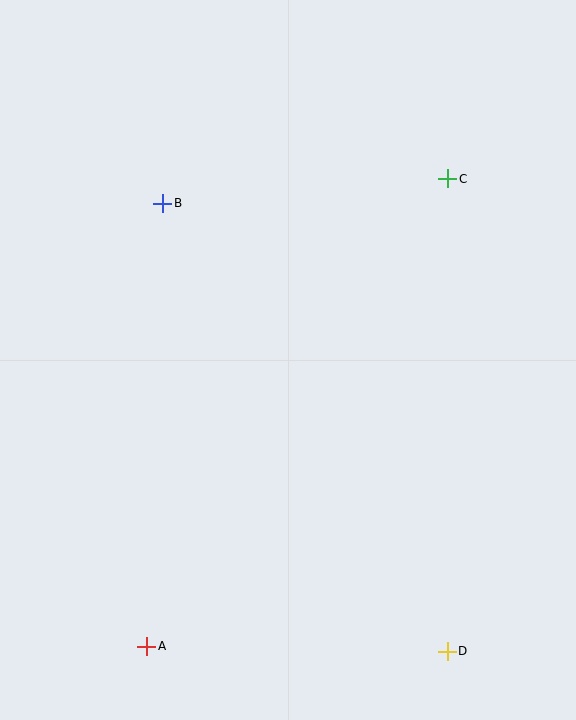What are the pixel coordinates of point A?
Point A is at (147, 646).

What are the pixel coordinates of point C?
Point C is at (448, 179).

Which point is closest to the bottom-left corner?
Point A is closest to the bottom-left corner.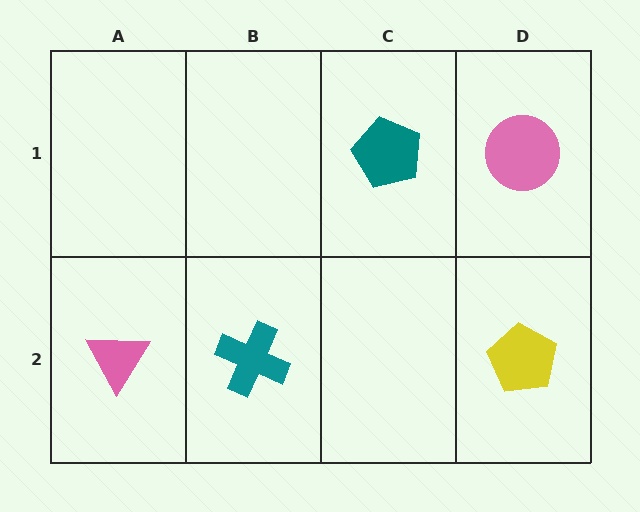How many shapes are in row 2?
3 shapes.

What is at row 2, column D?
A yellow pentagon.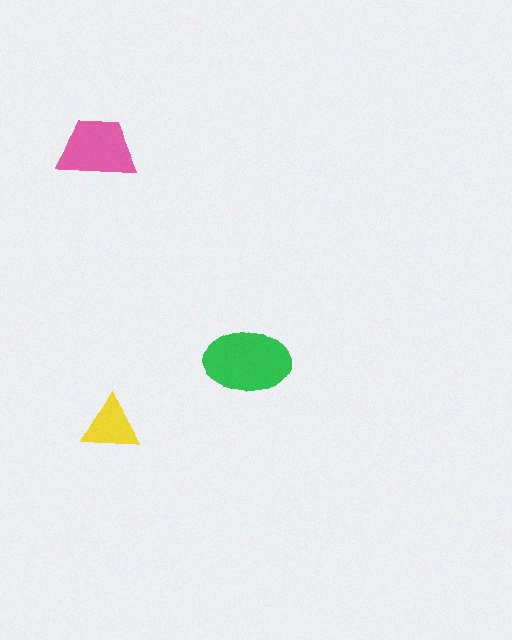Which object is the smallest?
The yellow triangle.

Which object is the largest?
The green ellipse.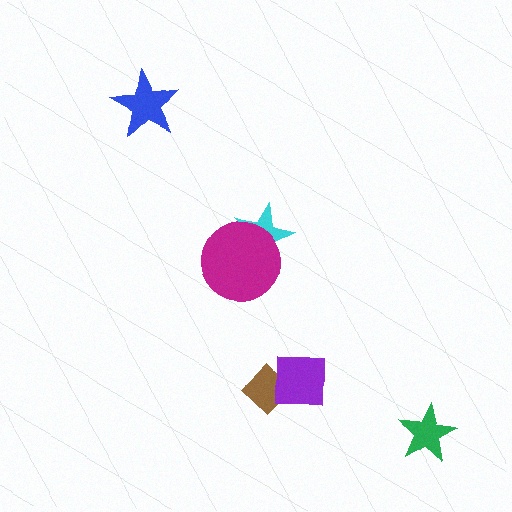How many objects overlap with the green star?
0 objects overlap with the green star.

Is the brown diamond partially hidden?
Yes, it is partially covered by another shape.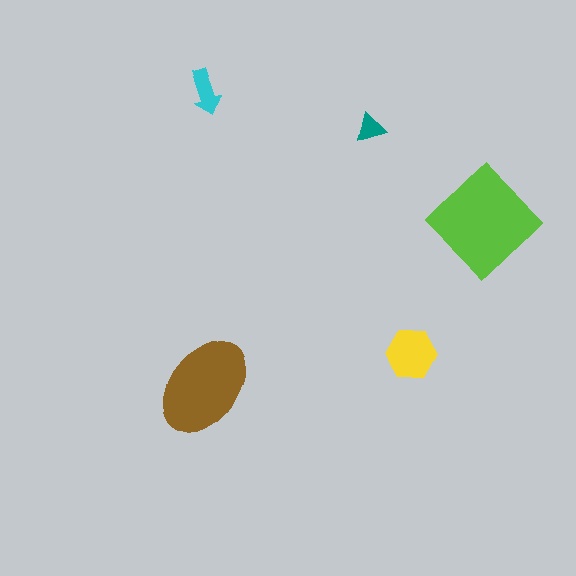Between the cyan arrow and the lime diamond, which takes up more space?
The lime diamond.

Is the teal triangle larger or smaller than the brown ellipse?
Smaller.